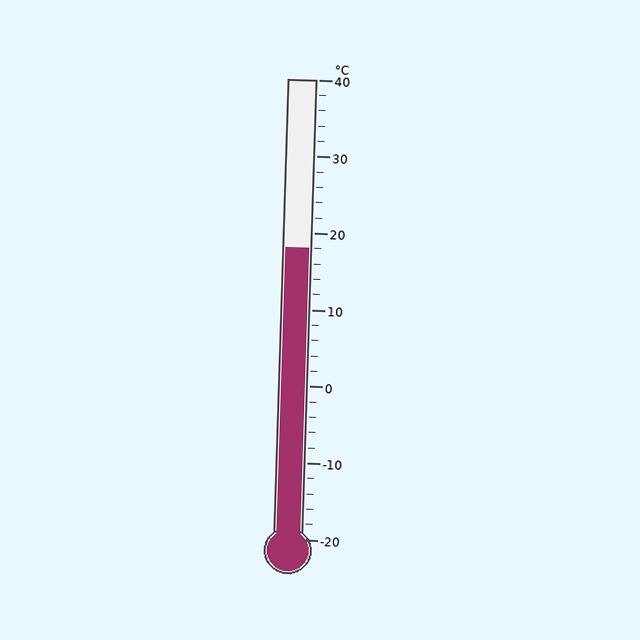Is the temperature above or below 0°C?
The temperature is above 0°C.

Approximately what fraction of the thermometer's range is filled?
The thermometer is filled to approximately 65% of its range.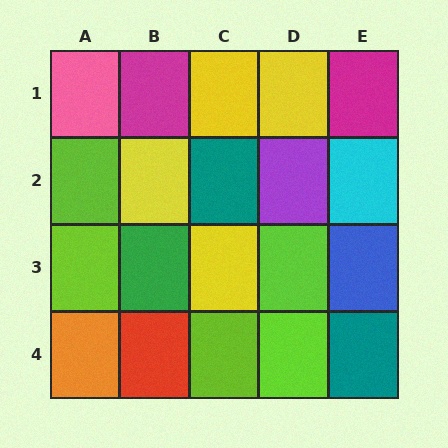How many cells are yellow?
4 cells are yellow.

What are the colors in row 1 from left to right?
Pink, magenta, yellow, yellow, magenta.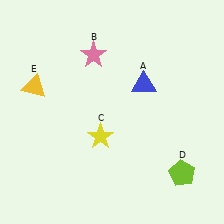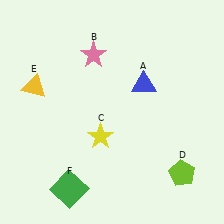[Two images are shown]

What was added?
A green square (F) was added in Image 2.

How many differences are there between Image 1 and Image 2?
There is 1 difference between the two images.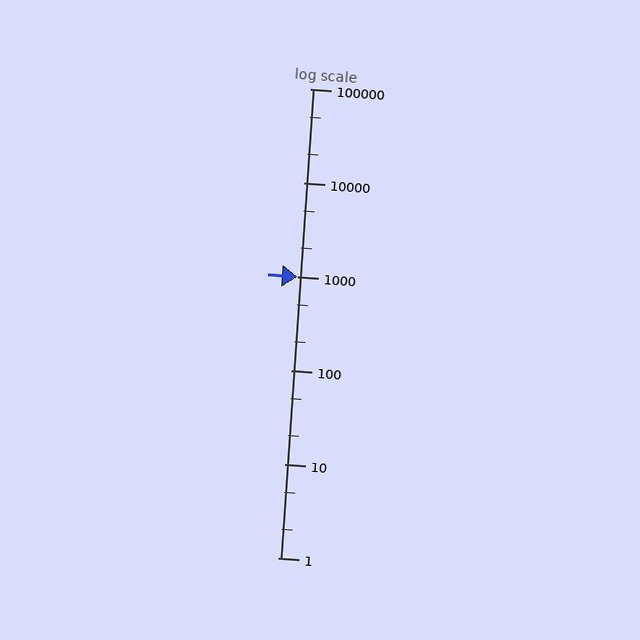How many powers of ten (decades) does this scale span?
The scale spans 5 decades, from 1 to 100000.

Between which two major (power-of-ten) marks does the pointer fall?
The pointer is between 1000 and 10000.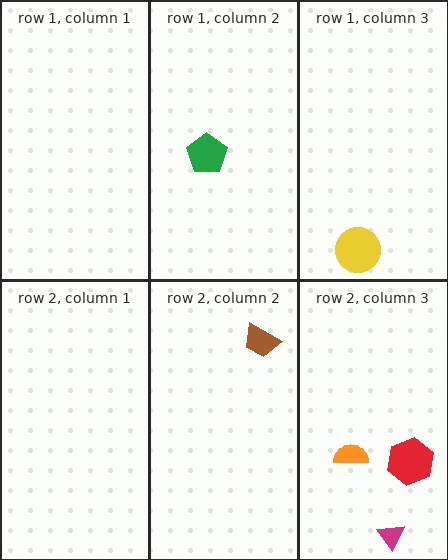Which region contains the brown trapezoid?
The row 2, column 2 region.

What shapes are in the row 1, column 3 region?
The yellow circle.